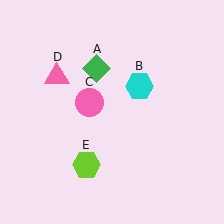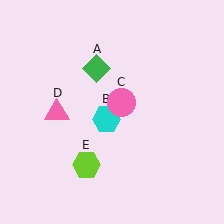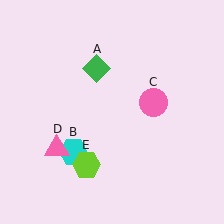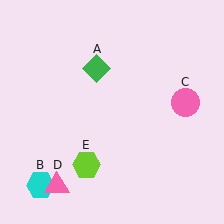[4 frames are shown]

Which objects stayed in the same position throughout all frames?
Green diamond (object A) and lime hexagon (object E) remained stationary.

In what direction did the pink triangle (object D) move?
The pink triangle (object D) moved down.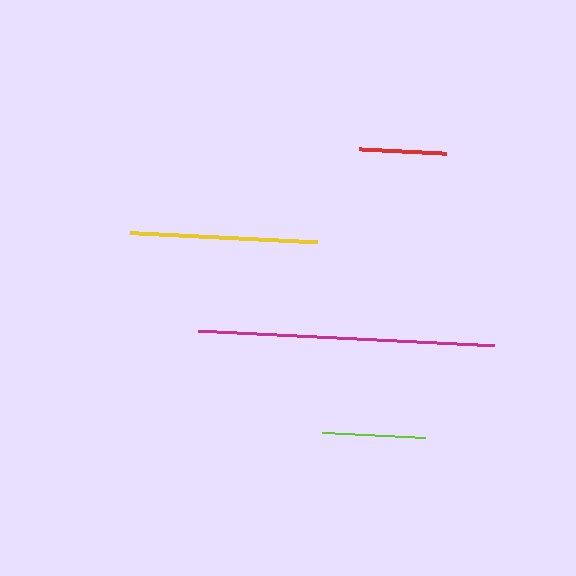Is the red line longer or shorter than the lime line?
The lime line is longer than the red line.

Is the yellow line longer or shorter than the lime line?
The yellow line is longer than the lime line.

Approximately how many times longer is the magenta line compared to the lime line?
The magenta line is approximately 2.9 times the length of the lime line.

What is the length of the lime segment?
The lime segment is approximately 102 pixels long.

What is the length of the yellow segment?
The yellow segment is approximately 188 pixels long.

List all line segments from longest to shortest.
From longest to shortest: magenta, yellow, lime, red.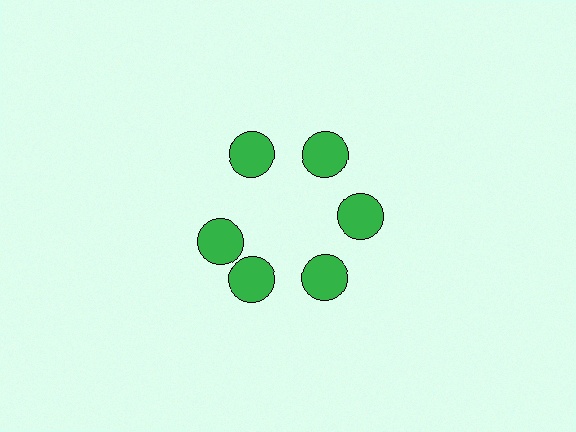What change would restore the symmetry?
The symmetry would be restored by rotating it back into even spacing with its neighbors so that all 6 circles sit at equal angles and equal distance from the center.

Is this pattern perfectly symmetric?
No. The 6 green circles are arranged in a ring, but one element near the 9 o'clock position is rotated out of alignment along the ring, breaking the 6-fold rotational symmetry.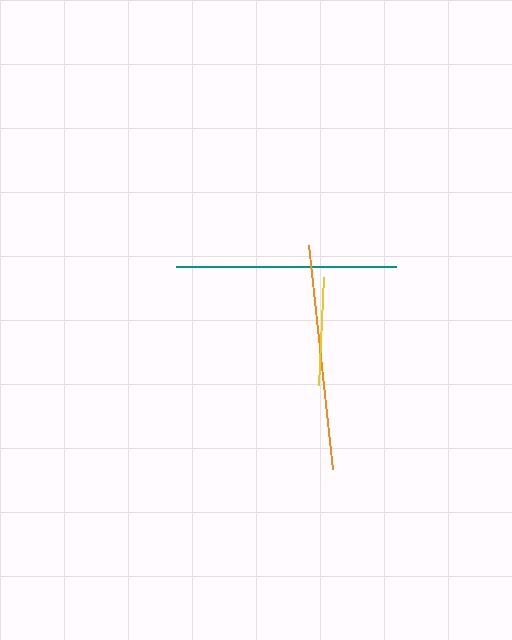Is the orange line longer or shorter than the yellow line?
The orange line is longer than the yellow line.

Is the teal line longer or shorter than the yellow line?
The teal line is longer than the yellow line.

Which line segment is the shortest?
The yellow line is the shortest at approximately 107 pixels.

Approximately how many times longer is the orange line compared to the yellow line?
The orange line is approximately 2.1 times the length of the yellow line.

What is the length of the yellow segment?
The yellow segment is approximately 107 pixels long.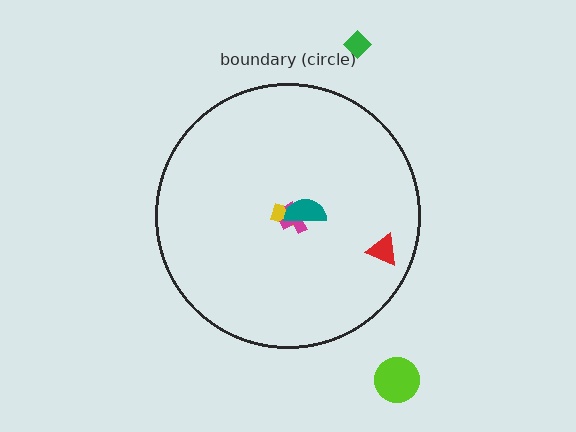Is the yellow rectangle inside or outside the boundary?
Inside.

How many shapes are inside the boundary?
4 inside, 2 outside.